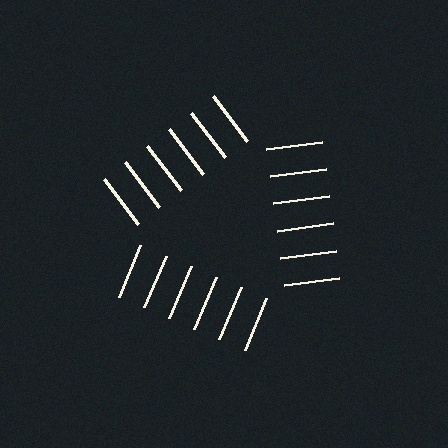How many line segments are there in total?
18 — 6 along each of the 3 edges.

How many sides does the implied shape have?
3 sides — the line-ends trace a triangle.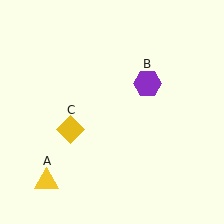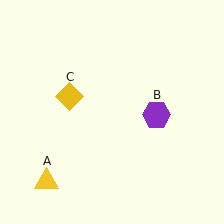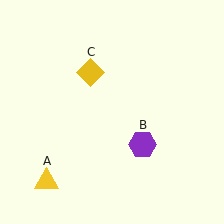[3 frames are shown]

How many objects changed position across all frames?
2 objects changed position: purple hexagon (object B), yellow diamond (object C).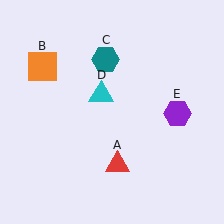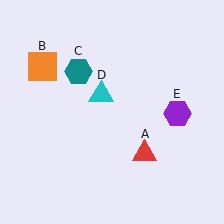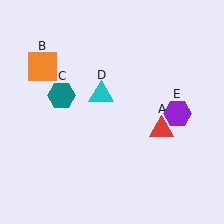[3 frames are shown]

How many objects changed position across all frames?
2 objects changed position: red triangle (object A), teal hexagon (object C).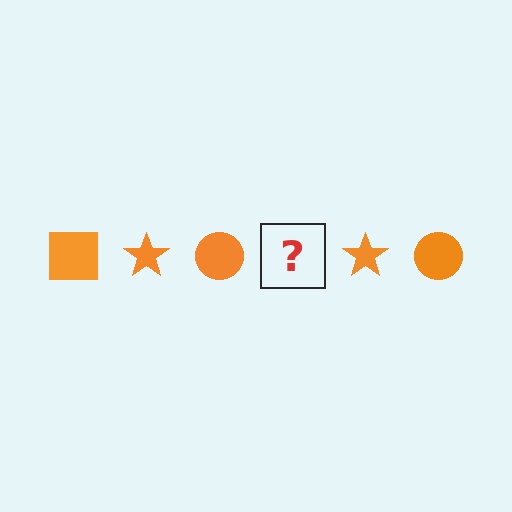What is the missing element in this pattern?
The missing element is an orange square.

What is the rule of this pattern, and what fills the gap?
The rule is that the pattern cycles through square, star, circle shapes in orange. The gap should be filled with an orange square.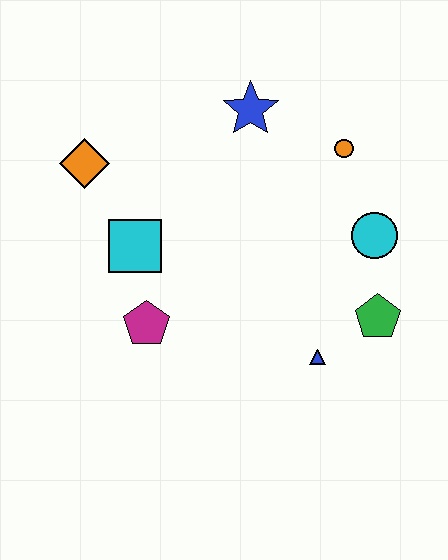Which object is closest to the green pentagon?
The blue triangle is closest to the green pentagon.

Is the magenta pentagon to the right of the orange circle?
No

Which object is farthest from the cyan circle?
The orange diamond is farthest from the cyan circle.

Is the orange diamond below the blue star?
Yes